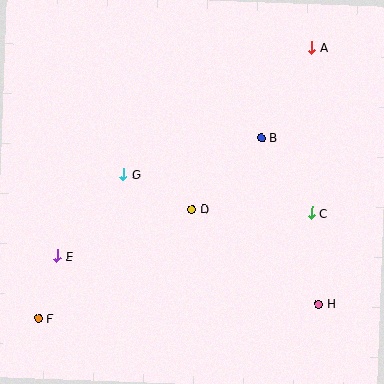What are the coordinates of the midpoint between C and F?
The midpoint between C and F is at (175, 266).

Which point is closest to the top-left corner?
Point G is closest to the top-left corner.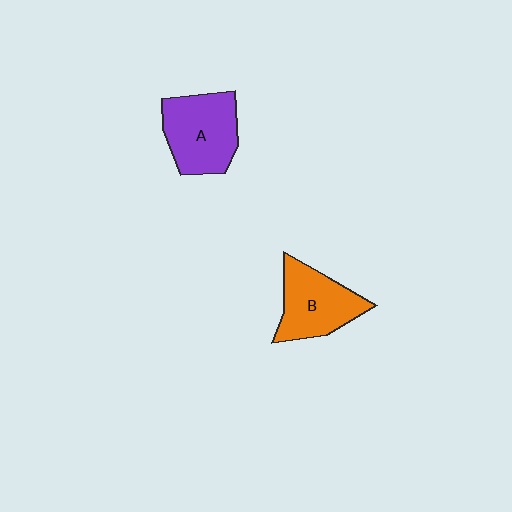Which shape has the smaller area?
Shape B (orange).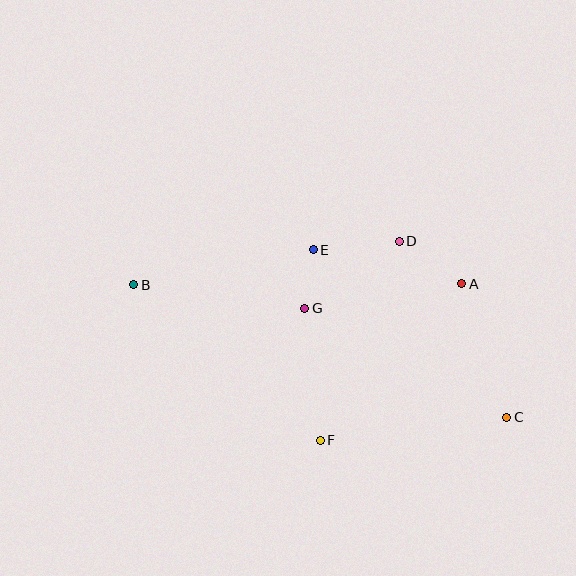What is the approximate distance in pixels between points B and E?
The distance between B and E is approximately 182 pixels.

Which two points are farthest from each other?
Points B and C are farthest from each other.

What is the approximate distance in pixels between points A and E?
The distance between A and E is approximately 152 pixels.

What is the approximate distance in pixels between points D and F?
The distance between D and F is approximately 214 pixels.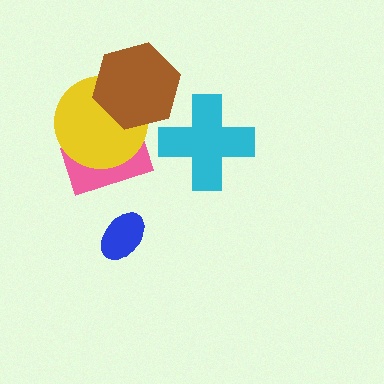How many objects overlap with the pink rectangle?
1 object overlaps with the pink rectangle.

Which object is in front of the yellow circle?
The brown hexagon is in front of the yellow circle.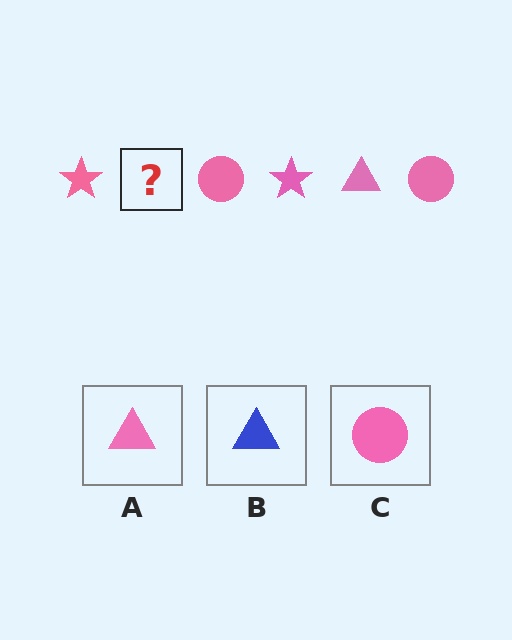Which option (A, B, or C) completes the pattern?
A.